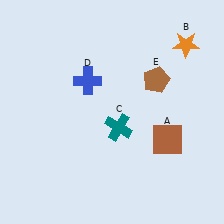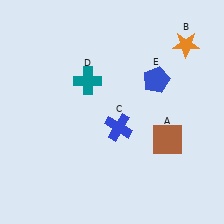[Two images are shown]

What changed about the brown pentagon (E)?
In Image 1, E is brown. In Image 2, it changed to blue.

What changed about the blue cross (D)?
In Image 1, D is blue. In Image 2, it changed to teal.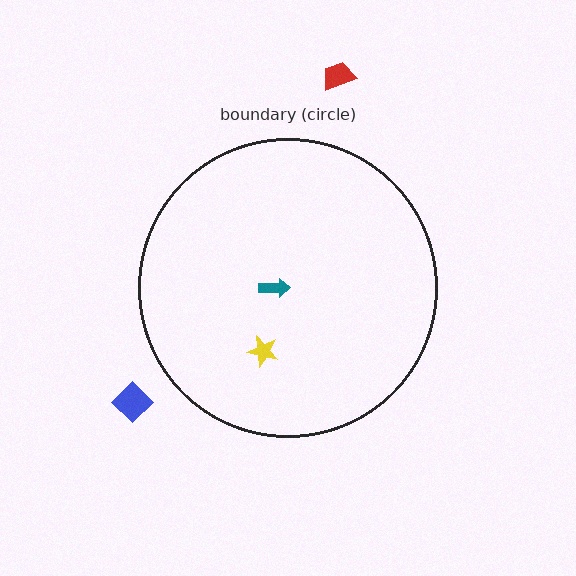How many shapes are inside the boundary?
2 inside, 2 outside.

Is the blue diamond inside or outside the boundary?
Outside.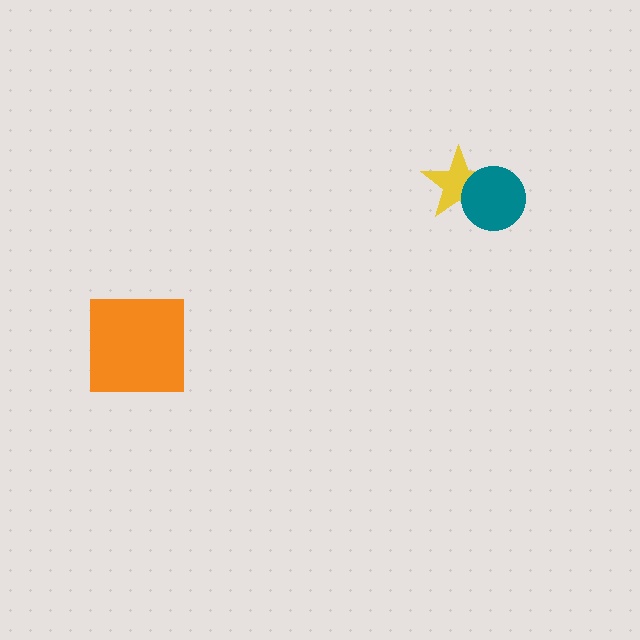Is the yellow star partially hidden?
Yes, it is partially covered by another shape.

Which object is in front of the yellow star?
The teal circle is in front of the yellow star.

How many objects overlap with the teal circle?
1 object overlaps with the teal circle.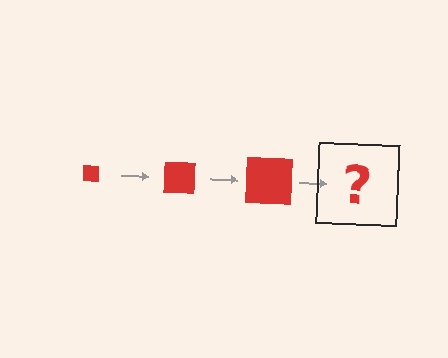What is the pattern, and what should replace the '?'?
The pattern is that the square gets progressively larger each step. The '?' should be a red square, larger than the previous one.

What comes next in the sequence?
The next element should be a red square, larger than the previous one.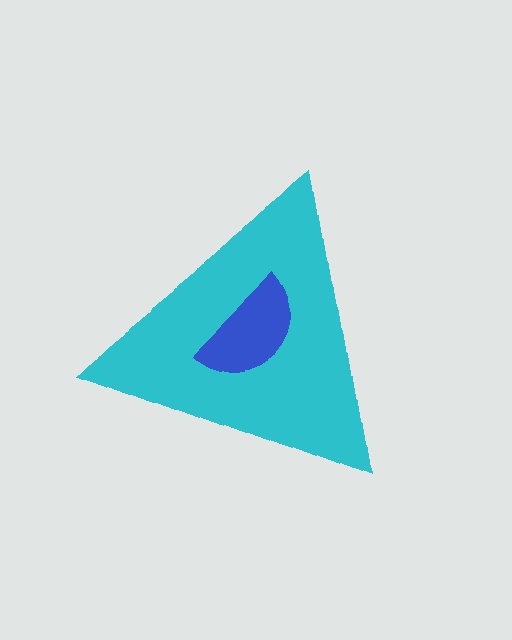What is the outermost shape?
The cyan triangle.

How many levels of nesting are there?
2.